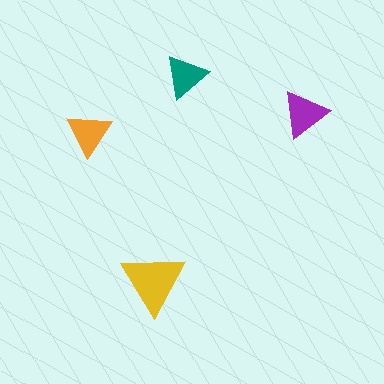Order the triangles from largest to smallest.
the yellow one, the purple one, the orange one, the teal one.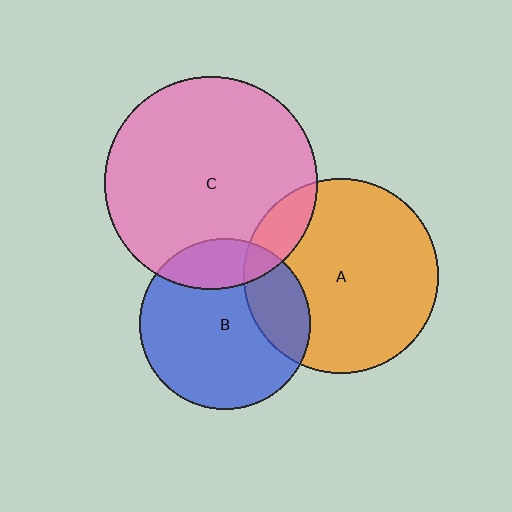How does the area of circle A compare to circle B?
Approximately 1.3 times.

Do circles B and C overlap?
Yes.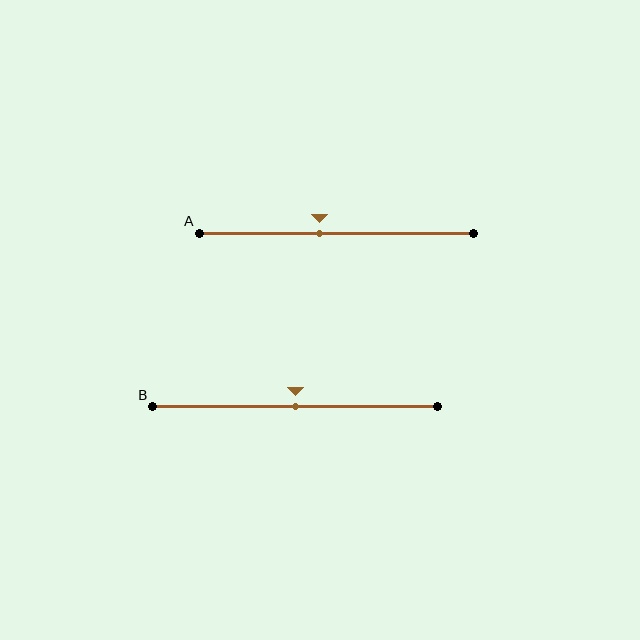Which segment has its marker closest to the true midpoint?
Segment B has its marker closest to the true midpoint.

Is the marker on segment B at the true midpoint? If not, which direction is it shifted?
Yes, the marker on segment B is at the true midpoint.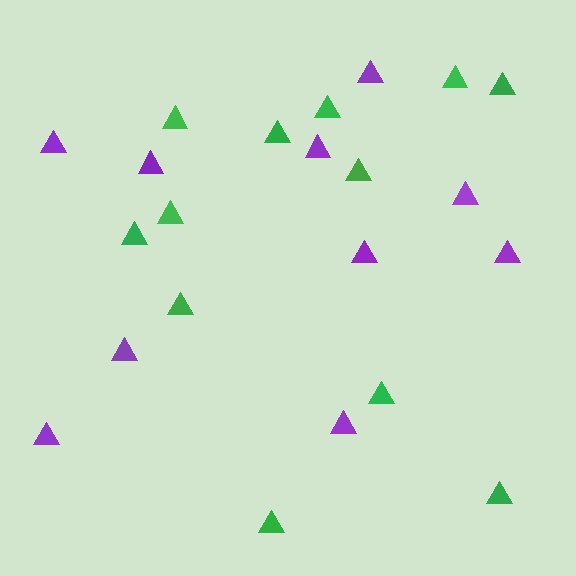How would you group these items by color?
There are 2 groups: one group of purple triangles (10) and one group of green triangles (12).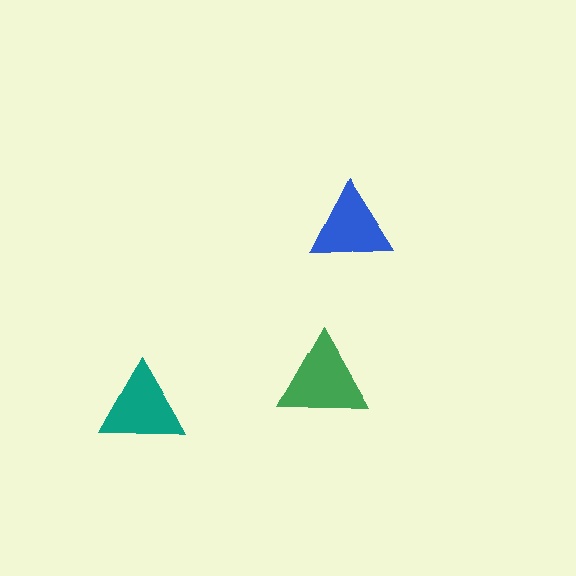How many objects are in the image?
There are 3 objects in the image.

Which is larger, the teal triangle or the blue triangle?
The teal one.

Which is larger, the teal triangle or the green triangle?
The green one.